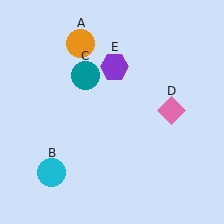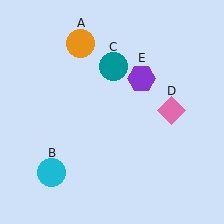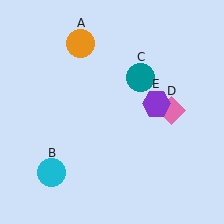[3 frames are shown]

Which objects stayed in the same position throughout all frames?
Orange circle (object A) and cyan circle (object B) and pink diamond (object D) remained stationary.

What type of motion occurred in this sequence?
The teal circle (object C), purple hexagon (object E) rotated clockwise around the center of the scene.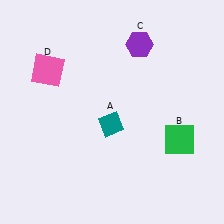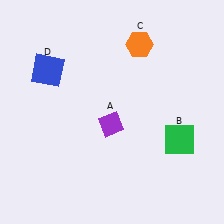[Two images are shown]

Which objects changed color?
A changed from teal to purple. C changed from purple to orange. D changed from pink to blue.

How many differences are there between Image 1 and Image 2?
There are 3 differences between the two images.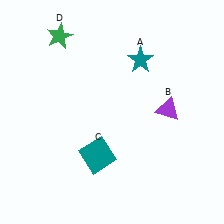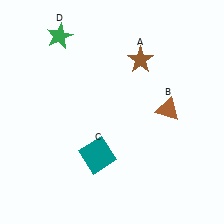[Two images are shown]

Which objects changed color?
A changed from teal to brown. B changed from purple to brown.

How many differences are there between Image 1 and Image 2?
There are 2 differences between the two images.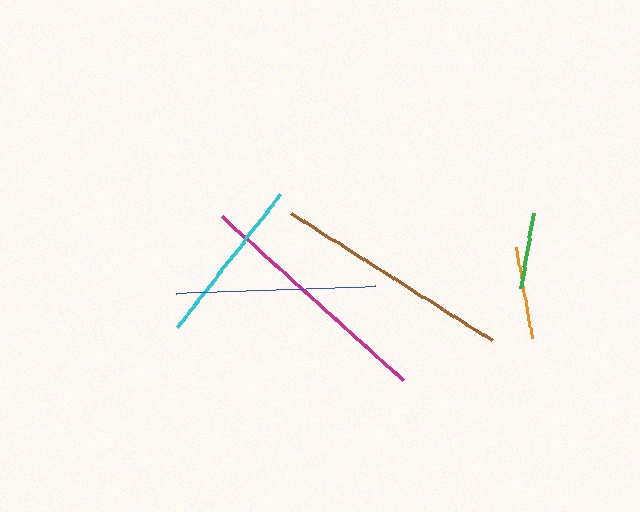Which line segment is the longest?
The magenta line is the longest at approximately 244 pixels.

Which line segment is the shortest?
The green line is the shortest at approximately 76 pixels.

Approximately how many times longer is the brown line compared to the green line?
The brown line is approximately 3.1 times the length of the green line.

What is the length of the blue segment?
The blue segment is approximately 198 pixels long.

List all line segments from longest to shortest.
From longest to shortest: magenta, brown, blue, cyan, orange, green.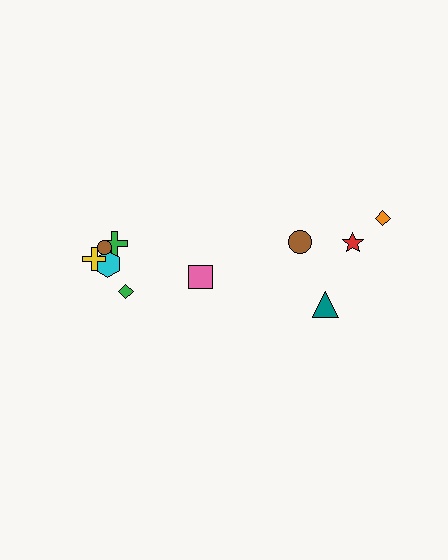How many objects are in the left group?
There are 6 objects.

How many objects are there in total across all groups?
There are 10 objects.